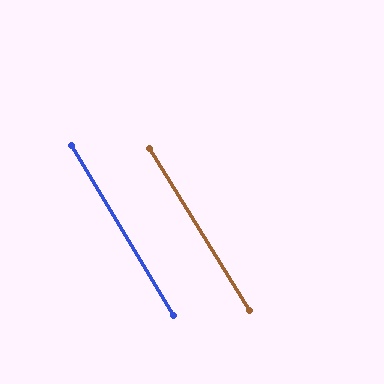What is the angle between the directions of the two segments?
Approximately 1 degree.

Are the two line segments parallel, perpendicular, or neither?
Parallel — their directions differ by only 0.6°.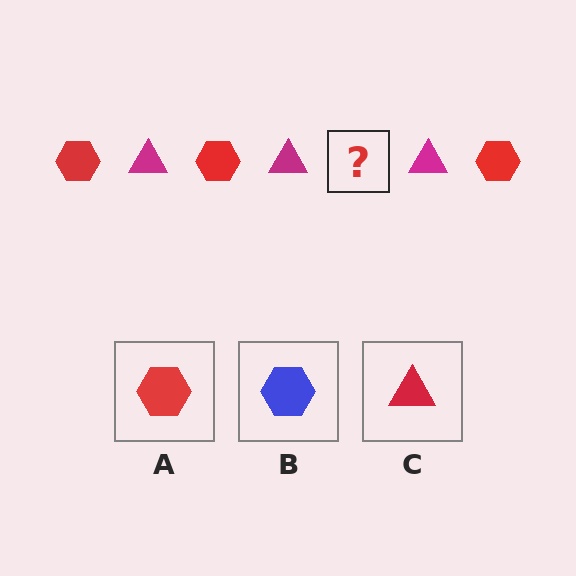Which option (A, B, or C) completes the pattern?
A.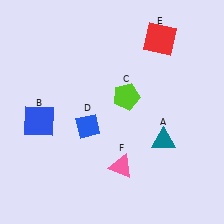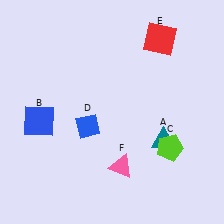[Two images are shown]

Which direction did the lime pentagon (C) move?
The lime pentagon (C) moved down.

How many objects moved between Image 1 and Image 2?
1 object moved between the two images.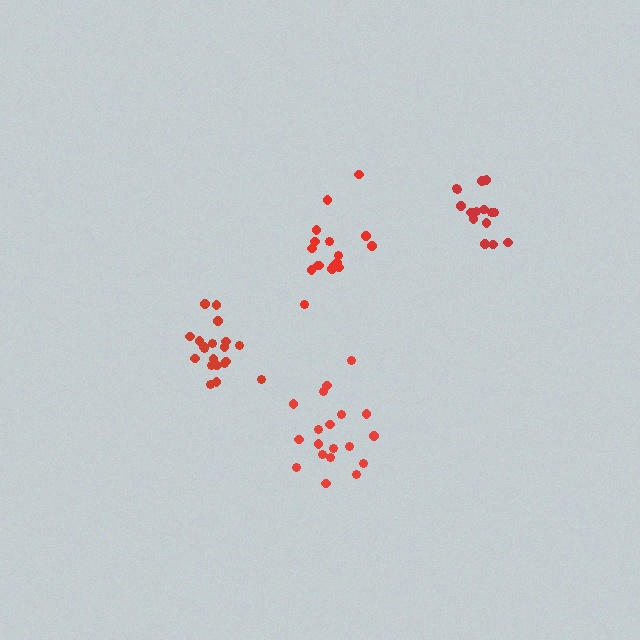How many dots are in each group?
Group 1: 20 dots, Group 2: 15 dots, Group 3: 20 dots, Group 4: 17 dots (72 total).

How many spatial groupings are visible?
There are 4 spatial groupings.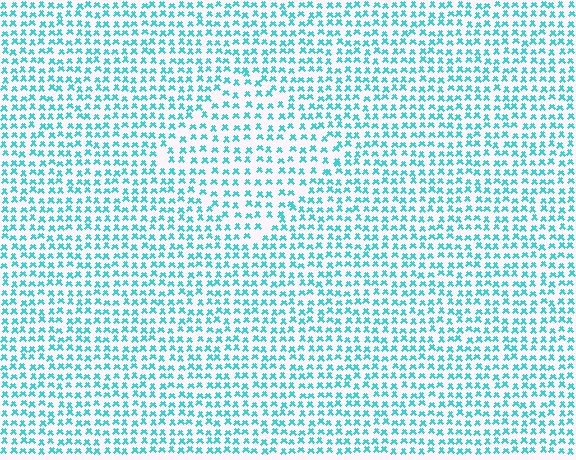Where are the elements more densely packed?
The elements are more densely packed outside the diamond boundary.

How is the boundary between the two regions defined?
The boundary is defined by a change in element density (approximately 1.4x ratio). All elements are the same color, size, and shape.